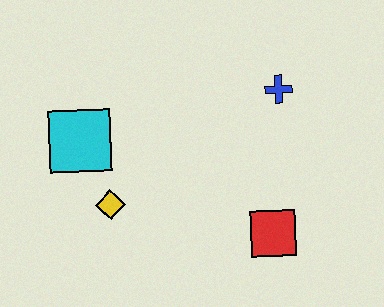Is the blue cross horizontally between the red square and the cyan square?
No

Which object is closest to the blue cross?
The red square is closest to the blue cross.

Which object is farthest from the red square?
The cyan square is farthest from the red square.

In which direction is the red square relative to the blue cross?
The red square is below the blue cross.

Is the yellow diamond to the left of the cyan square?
No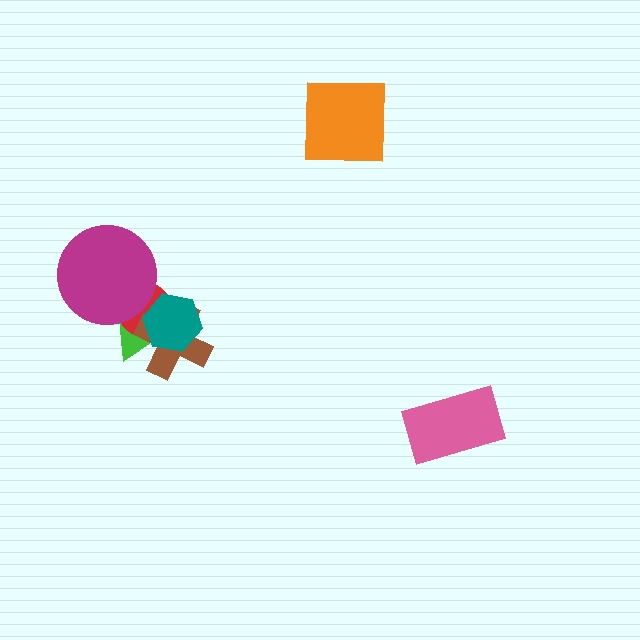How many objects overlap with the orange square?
0 objects overlap with the orange square.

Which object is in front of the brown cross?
The teal hexagon is in front of the brown cross.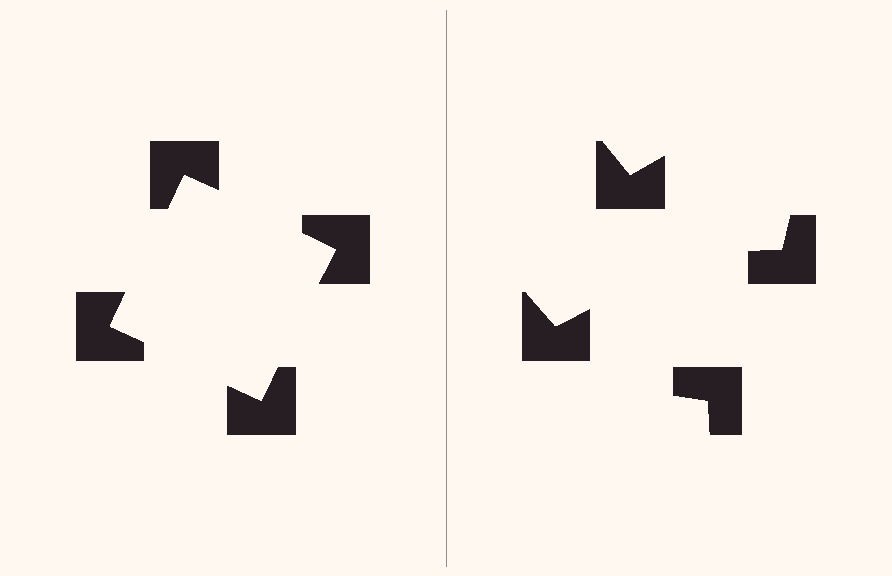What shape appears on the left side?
An illusory square.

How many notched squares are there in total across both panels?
8 — 4 on each side.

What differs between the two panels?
The notched squares are positioned identically on both sides; only the wedge orientations differ. On the left they align to a square; on the right they are misaligned.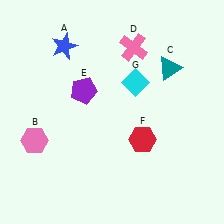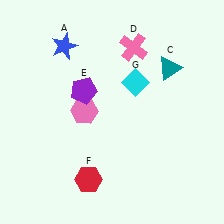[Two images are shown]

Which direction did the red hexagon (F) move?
The red hexagon (F) moved left.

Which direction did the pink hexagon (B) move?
The pink hexagon (B) moved right.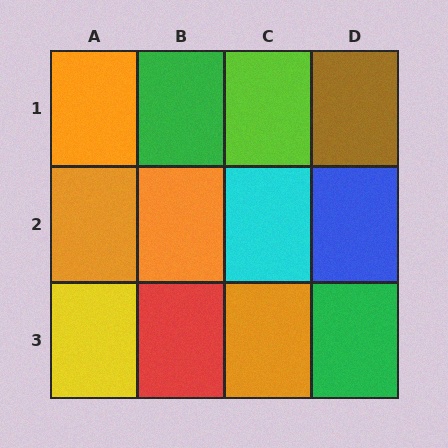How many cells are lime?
1 cell is lime.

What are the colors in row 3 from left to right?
Yellow, red, orange, green.